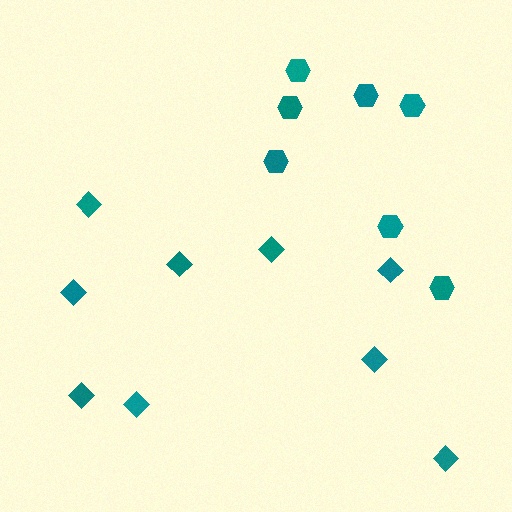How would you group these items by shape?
There are 2 groups: one group of diamonds (9) and one group of hexagons (7).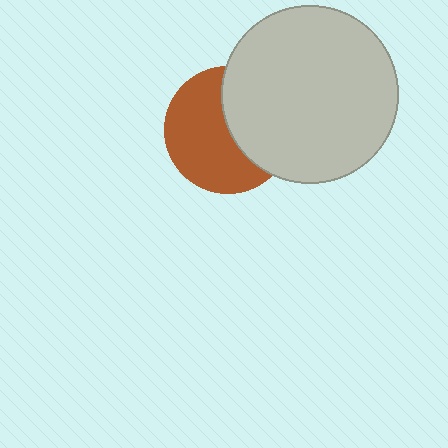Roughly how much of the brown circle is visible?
About half of it is visible (roughly 58%).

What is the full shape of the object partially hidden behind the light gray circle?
The partially hidden object is a brown circle.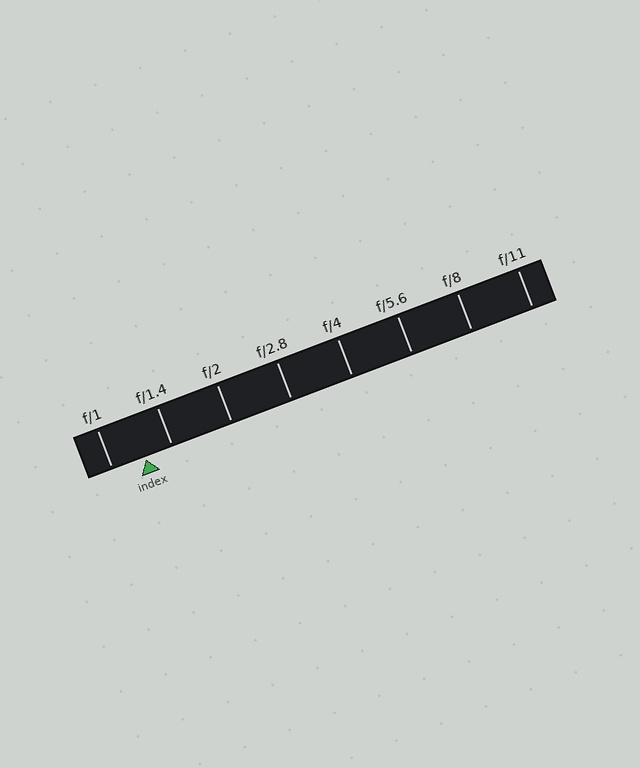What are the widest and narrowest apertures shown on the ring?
The widest aperture shown is f/1 and the narrowest is f/11.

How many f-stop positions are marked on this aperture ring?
There are 8 f-stop positions marked.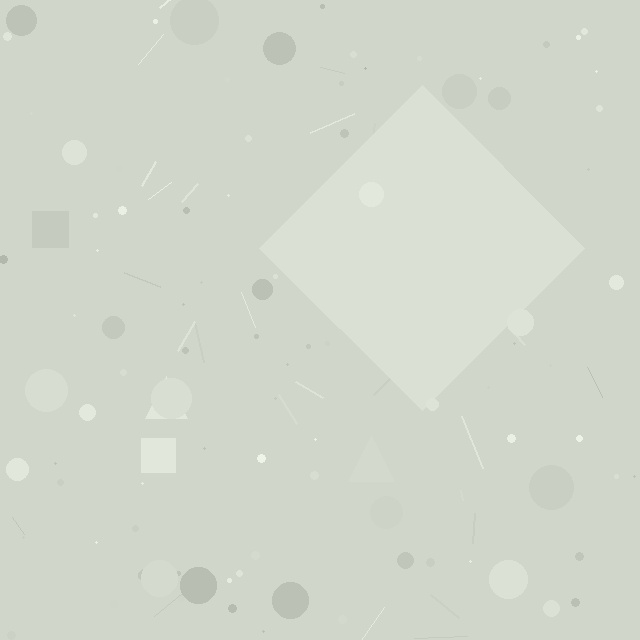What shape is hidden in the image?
A diamond is hidden in the image.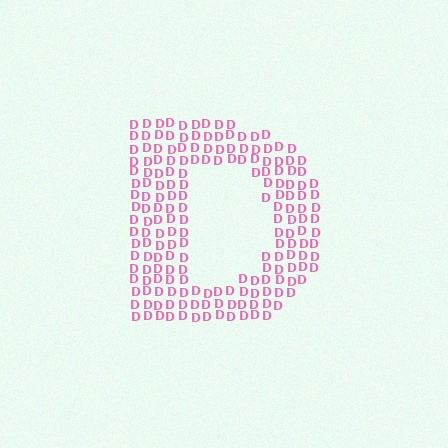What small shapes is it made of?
It is made of small letter D's.